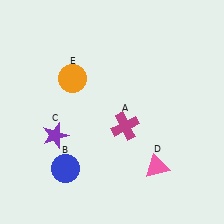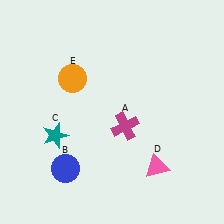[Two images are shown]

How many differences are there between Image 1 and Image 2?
There is 1 difference between the two images.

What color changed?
The star (C) changed from purple in Image 1 to teal in Image 2.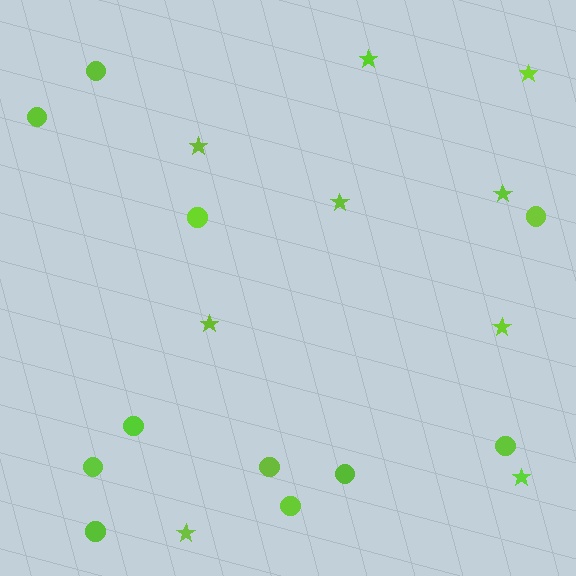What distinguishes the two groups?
There are 2 groups: one group of circles (11) and one group of stars (9).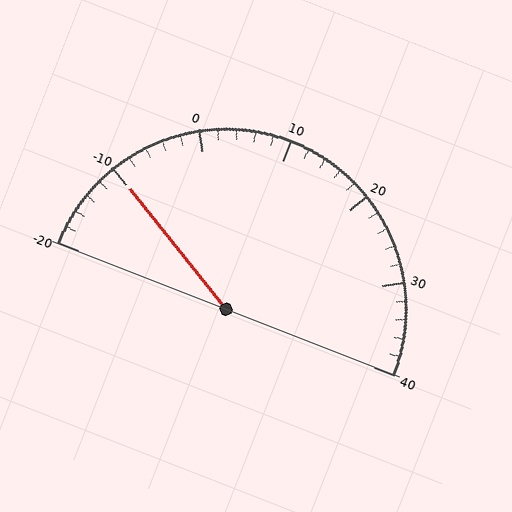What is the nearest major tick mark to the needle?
The nearest major tick mark is -10.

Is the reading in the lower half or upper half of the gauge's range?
The reading is in the lower half of the range (-20 to 40).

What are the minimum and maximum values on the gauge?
The gauge ranges from -20 to 40.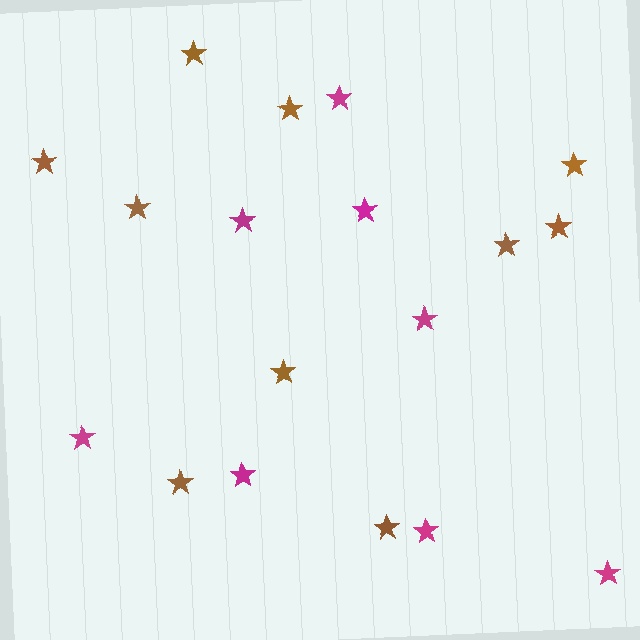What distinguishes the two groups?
There are 2 groups: one group of magenta stars (8) and one group of brown stars (10).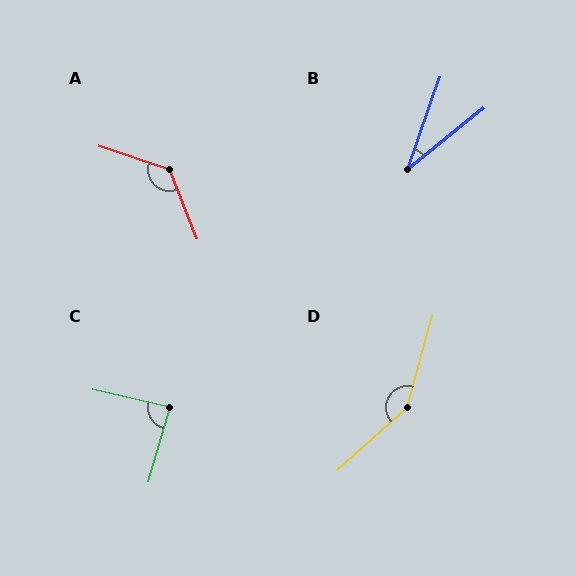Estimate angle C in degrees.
Approximately 87 degrees.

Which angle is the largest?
D, at approximately 148 degrees.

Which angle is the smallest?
B, at approximately 32 degrees.